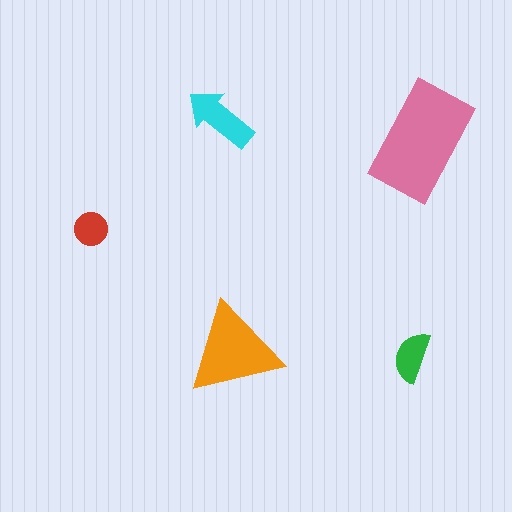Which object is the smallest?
The red circle.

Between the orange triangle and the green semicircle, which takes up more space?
The orange triangle.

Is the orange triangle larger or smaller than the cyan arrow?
Larger.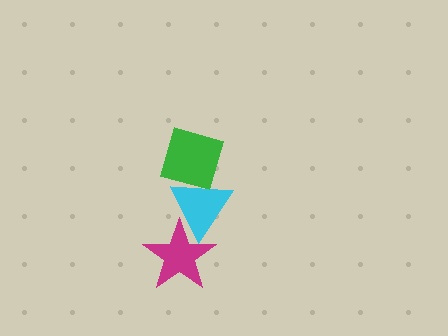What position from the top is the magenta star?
The magenta star is 3rd from the top.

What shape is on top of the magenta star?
The cyan triangle is on top of the magenta star.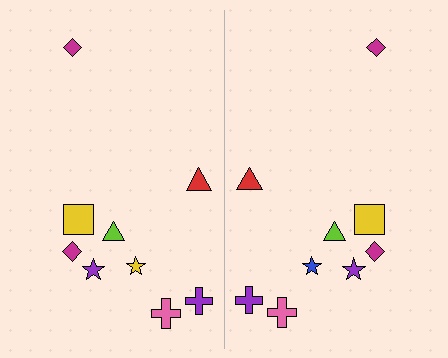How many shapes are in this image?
There are 18 shapes in this image.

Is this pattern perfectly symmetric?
No, the pattern is not perfectly symmetric. The blue star on the right side breaks the symmetry — its mirror counterpart is yellow.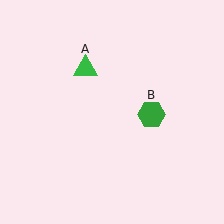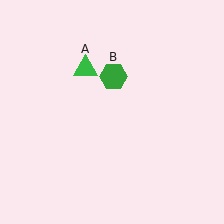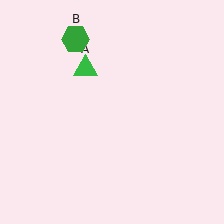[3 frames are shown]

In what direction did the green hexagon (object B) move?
The green hexagon (object B) moved up and to the left.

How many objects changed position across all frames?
1 object changed position: green hexagon (object B).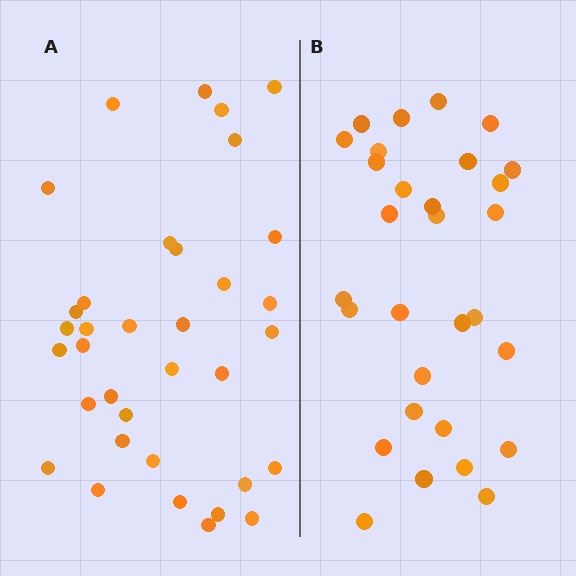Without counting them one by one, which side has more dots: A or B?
Region A (the left region) has more dots.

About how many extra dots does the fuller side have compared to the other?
Region A has about 5 more dots than region B.